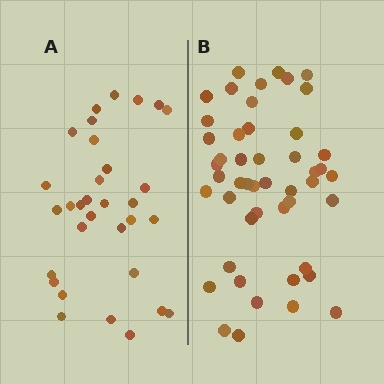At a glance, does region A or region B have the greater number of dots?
Region B (the right region) has more dots.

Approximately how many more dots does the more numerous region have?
Region B has approximately 15 more dots than region A.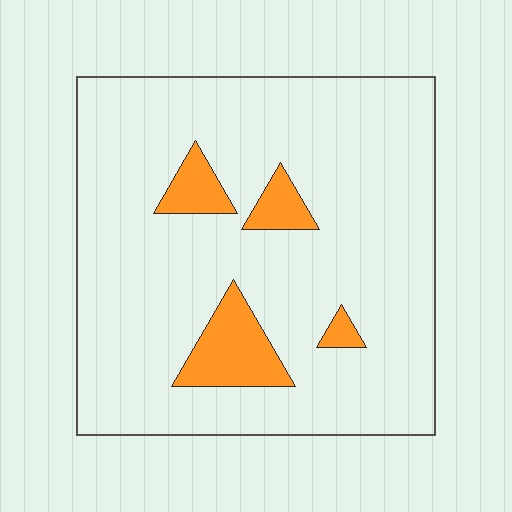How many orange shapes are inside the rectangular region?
4.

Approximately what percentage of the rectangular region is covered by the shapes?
Approximately 10%.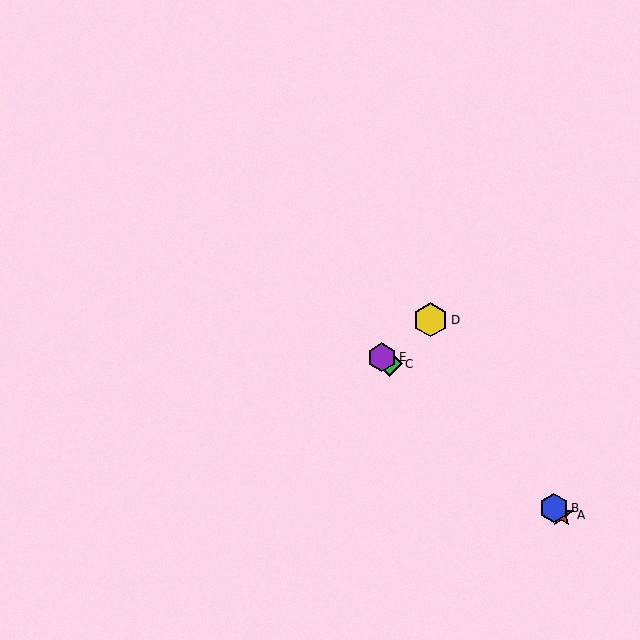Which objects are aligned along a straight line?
Objects A, B, C, E are aligned along a straight line.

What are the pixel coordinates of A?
Object A is at (561, 515).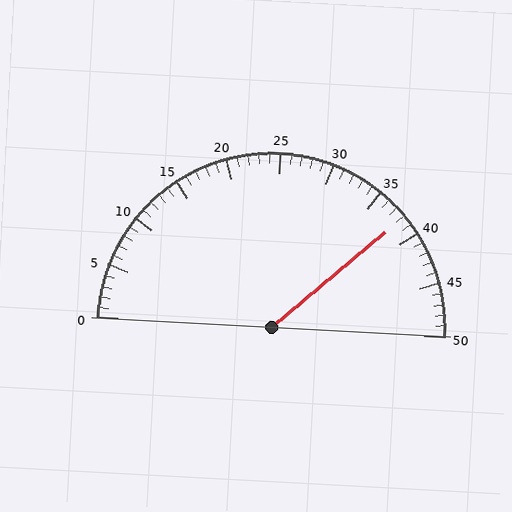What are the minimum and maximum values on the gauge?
The gauge ranges from 0 to 50.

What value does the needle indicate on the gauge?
The needle indicates approximately 38.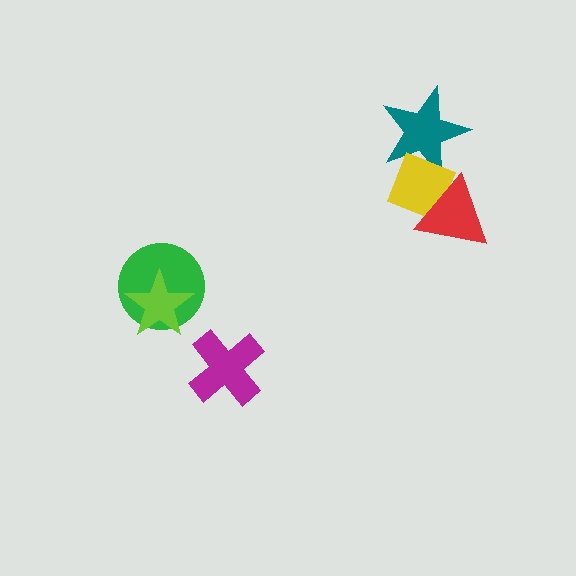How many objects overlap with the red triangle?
1 object overlaps with the red triangle.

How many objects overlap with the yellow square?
2 objects overlap with the yellow square.